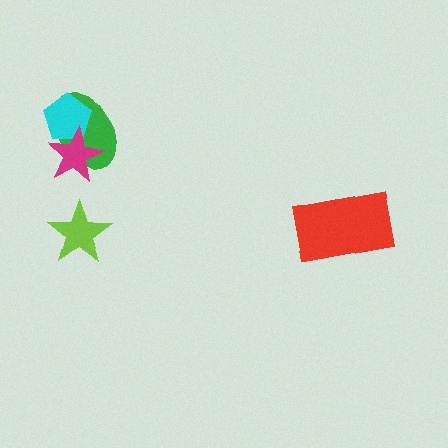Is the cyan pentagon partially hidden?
Yes, it is partially covered by another shape.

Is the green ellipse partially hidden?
Yes, it is partially covered by another shape.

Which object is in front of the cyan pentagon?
The magenta star is in front of the cyan pentagon.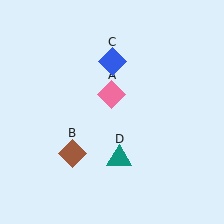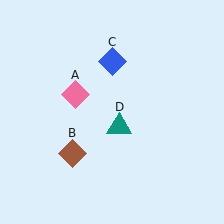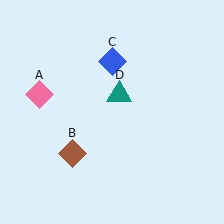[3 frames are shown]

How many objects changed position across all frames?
2 objects changed position: pink diamond (object A), teal triangle (object D).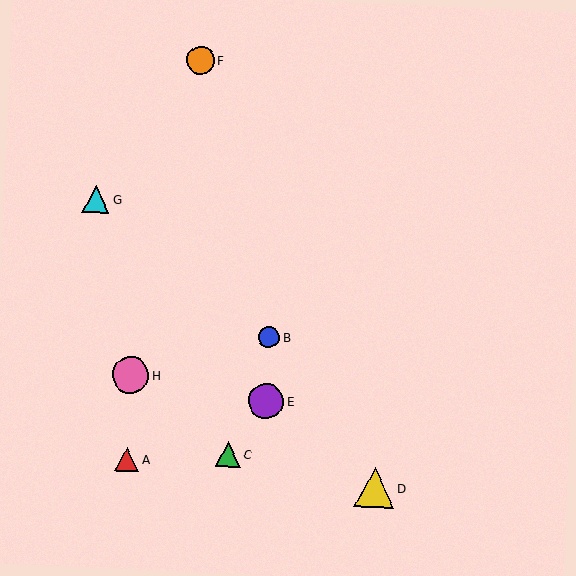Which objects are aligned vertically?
Objects B, E are aligned vertically.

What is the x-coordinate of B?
Object B is at x≈269.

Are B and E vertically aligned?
Yes, both are at x≈269.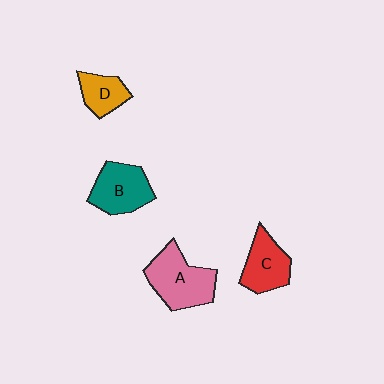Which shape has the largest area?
Shape A (pink).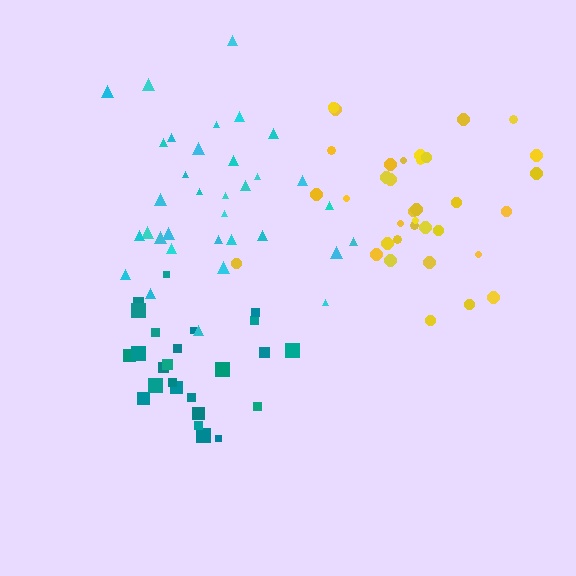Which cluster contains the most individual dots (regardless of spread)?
Yellow (35).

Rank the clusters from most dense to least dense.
teal, yellow, cyan.